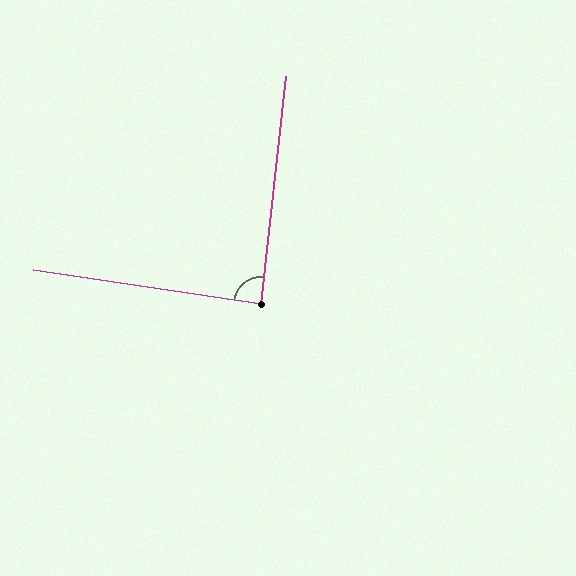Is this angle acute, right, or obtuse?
It is approximately a right angle.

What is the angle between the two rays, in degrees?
Approximately 88 degrees.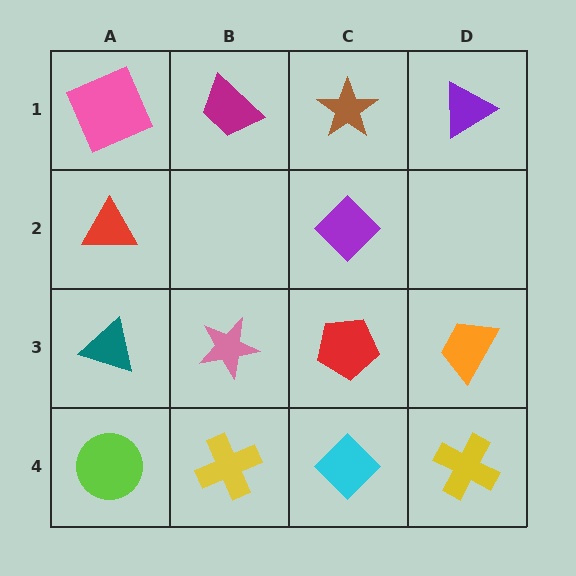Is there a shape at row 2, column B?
No, that cell is empty.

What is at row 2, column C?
A purple diamond.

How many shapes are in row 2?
2 shapes.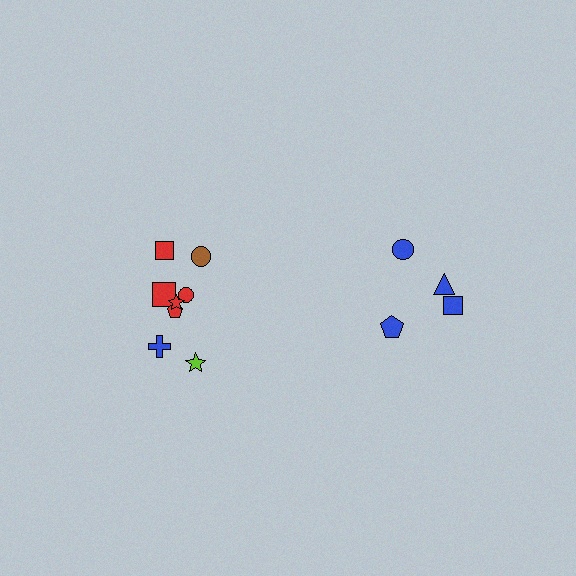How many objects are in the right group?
There are 4 objects.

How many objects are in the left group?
There are 8 objects.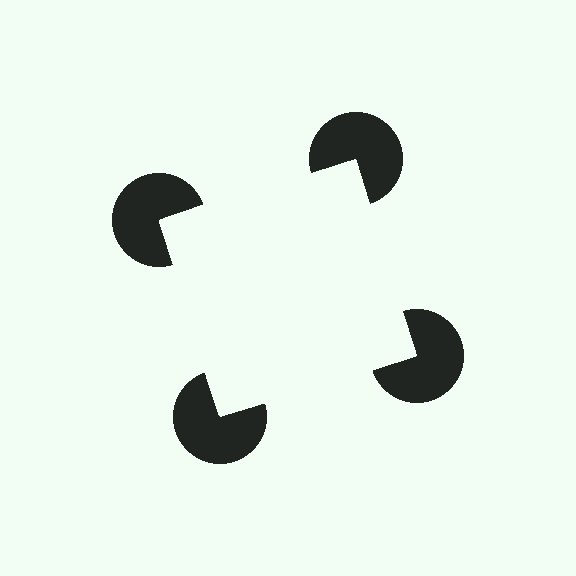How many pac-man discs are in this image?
There are 4 — one at each vertex of the illusory square.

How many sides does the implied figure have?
4 sides.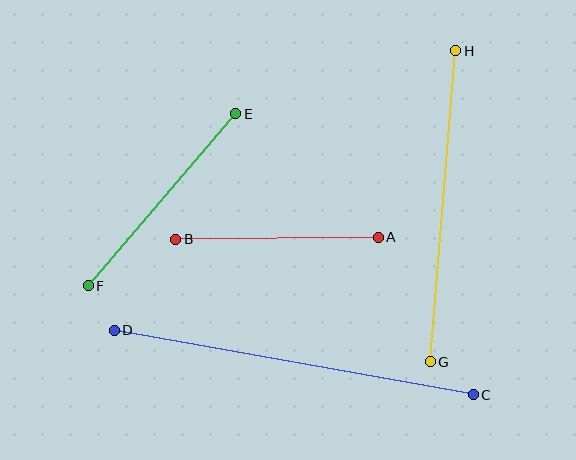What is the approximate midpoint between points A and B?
The midpoint is at approximately (277, 238) pixels.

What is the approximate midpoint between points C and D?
The midpoint is at approximately (294, 362) pixels.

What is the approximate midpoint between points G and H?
The midpoint is at approximately (443, 206) pixels.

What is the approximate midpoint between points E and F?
The midpoint is at approximately (162, 200) pixels.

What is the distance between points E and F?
The distance is approximately 227 pixels.